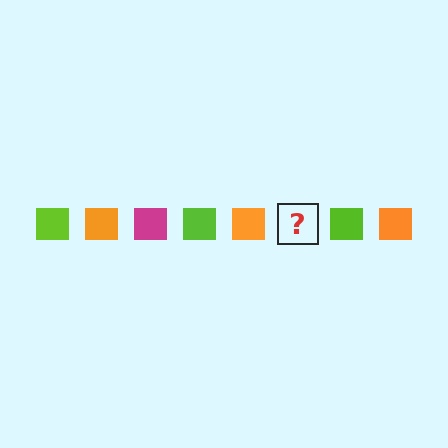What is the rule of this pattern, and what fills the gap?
The rule is that the pattern cycles through lime, orange, magenta squares. The gap should be filled with a magenta square.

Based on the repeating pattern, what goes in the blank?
The blank should be a magenta square.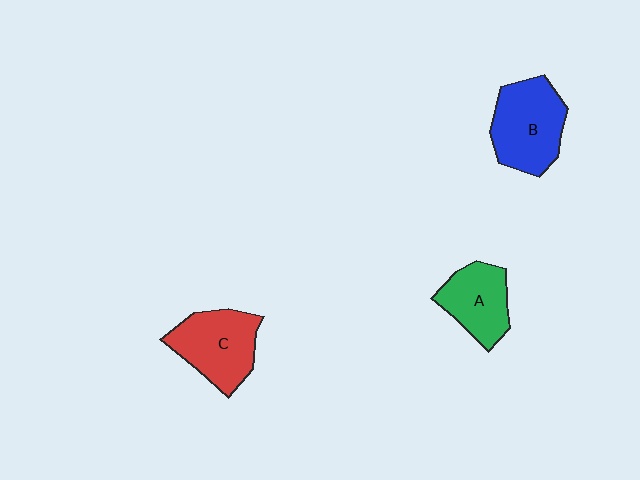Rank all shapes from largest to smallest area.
From largest to smallest: B (blue), C (red), A (green).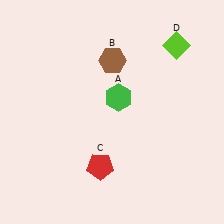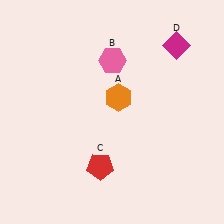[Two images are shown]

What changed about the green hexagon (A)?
In Image 1, A is green. In Image 2, it changed to orange.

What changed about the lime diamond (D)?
In Image 1, D is lime. In Image 2, it changed to magenta.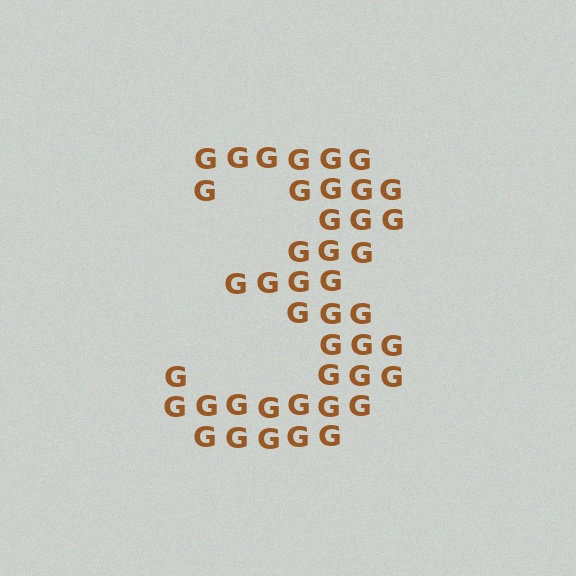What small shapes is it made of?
It is made of small letter G's.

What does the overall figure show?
The overall figure shows the digit 3.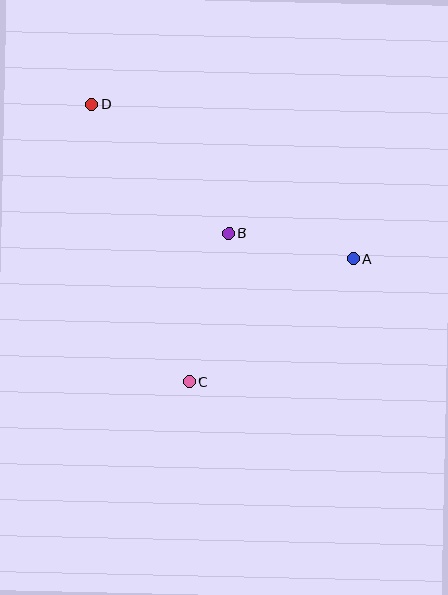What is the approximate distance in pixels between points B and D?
The distance between B and D is approximately 188 pixels.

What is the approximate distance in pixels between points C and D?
The distance between C and D is approximately 294 pixels.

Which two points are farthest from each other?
Points A and D are farthest from each other.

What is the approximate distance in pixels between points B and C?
The distance between B and C is approximately 153 pixels.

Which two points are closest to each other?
Points A and B are closest to each other.